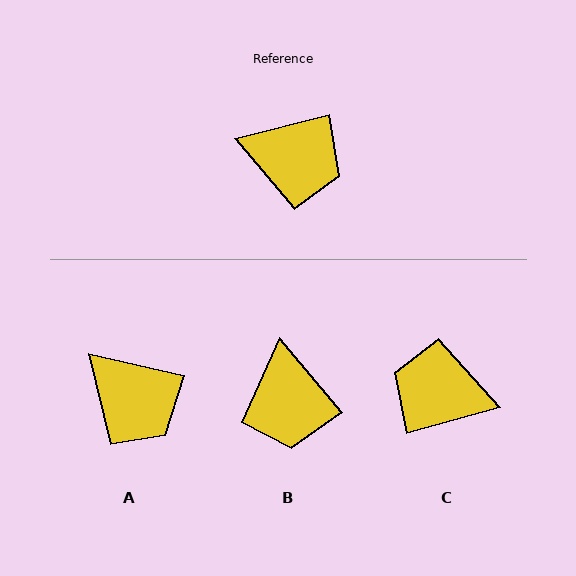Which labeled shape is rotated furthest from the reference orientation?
C, about 178 degrees away.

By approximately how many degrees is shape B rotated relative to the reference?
Approximately 64 degrees clockwise.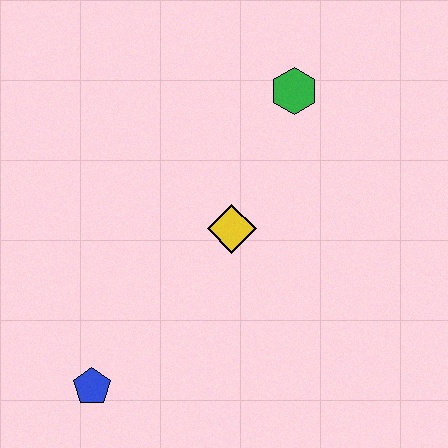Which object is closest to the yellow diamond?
The green hexagon is closest to the yellow diamond.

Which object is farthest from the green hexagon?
The blue pentagon is farthest from the green hexagon.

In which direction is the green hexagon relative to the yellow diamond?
The green hexagon is above the yellow diamond.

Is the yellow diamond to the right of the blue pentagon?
Yes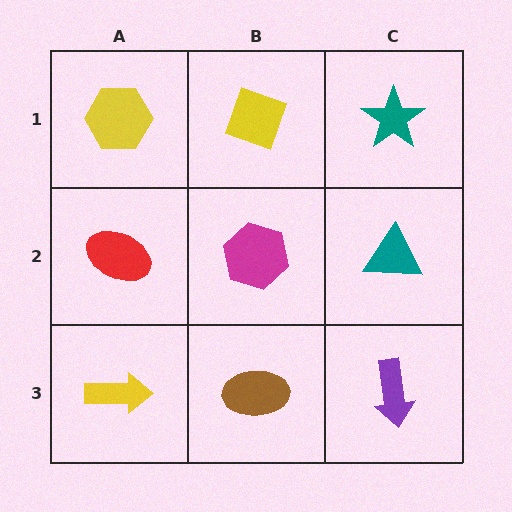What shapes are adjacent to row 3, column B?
A magenta hexagon (row 2, column B), a yellow arrow (row 3, column A), a purple arrow (row 3, column C).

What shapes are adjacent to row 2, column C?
A teal star (row 1, column C), a purple arrow (row 3, column C), a magenta hexagon (row 2, column B).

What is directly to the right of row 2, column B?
A teal triangle.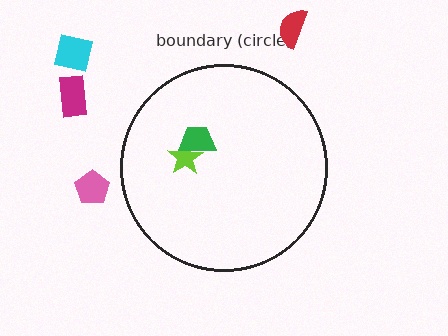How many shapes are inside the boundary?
2 inside, 4 outside.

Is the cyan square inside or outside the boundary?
Outside.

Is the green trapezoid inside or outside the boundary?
Inside.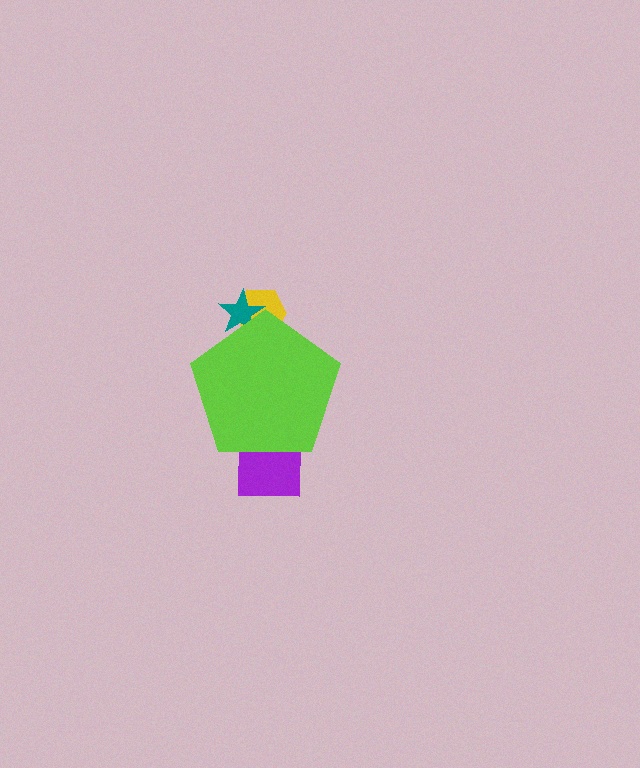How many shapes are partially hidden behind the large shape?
3 shapes are partially hidden.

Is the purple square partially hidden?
Yes, the purple square is partially hidden behind the lime pentagon.